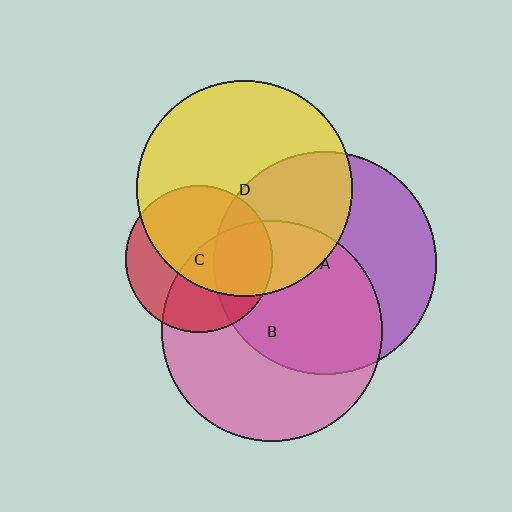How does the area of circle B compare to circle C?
Approximately 2.3 times.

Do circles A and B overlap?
Yes.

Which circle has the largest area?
Circle A (purple).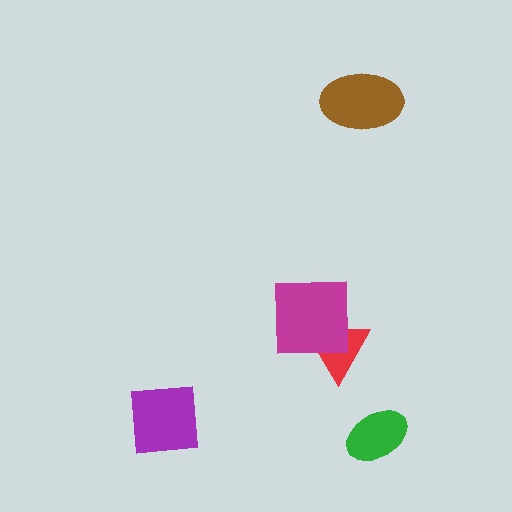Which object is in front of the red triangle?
The magenta square is in front of the red triangle.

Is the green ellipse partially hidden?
No, no other shape covers it.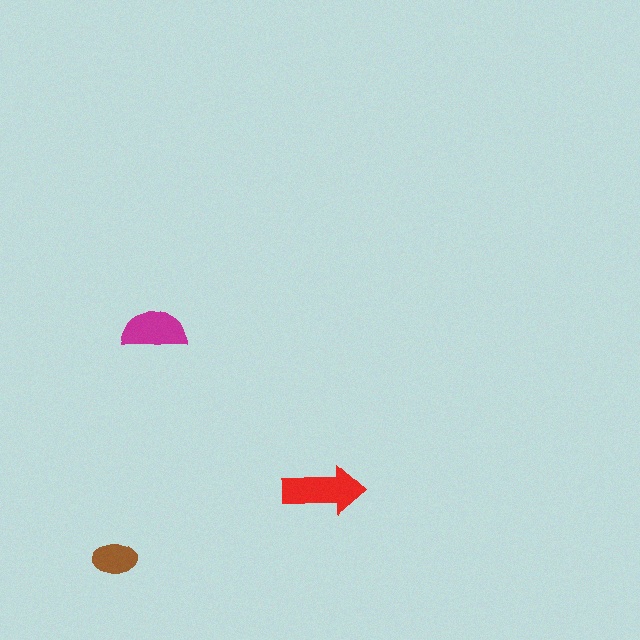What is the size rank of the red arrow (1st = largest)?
1st.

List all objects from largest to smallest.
The red arrow, the magenta semicircle, the brown ellipse.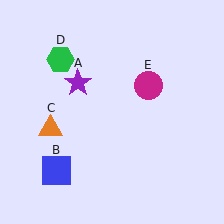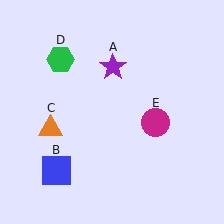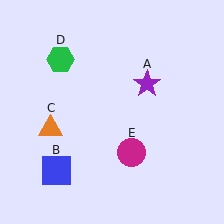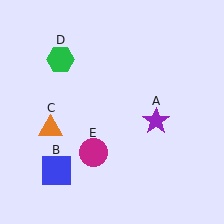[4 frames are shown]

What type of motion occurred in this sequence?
The purple star (object A), magenta circle (object E) rotated clockwise around the center of the scene.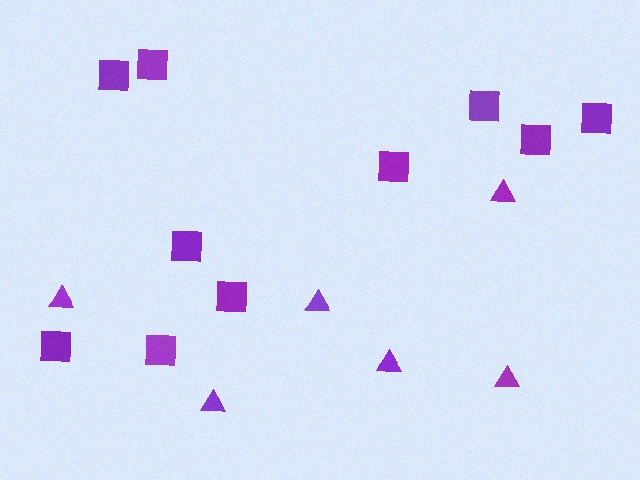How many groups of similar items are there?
There are 2 groups: one group of squares (10) and one group of triangles (6).